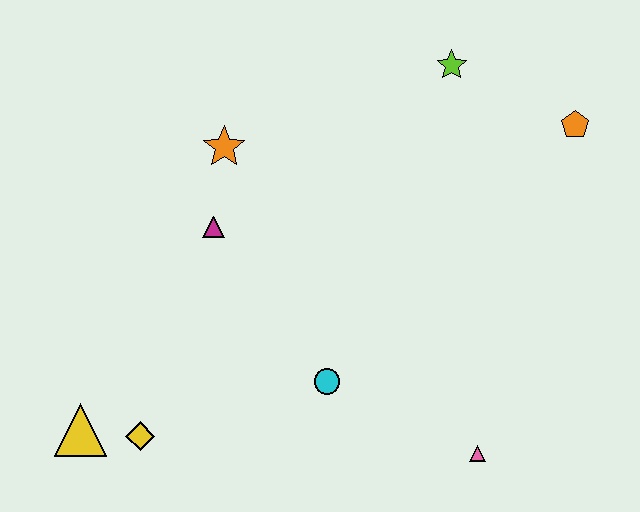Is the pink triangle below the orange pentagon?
Yes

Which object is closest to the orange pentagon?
The lime star is closest to the orange pentagon.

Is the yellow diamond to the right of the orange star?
No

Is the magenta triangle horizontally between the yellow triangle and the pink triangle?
Yes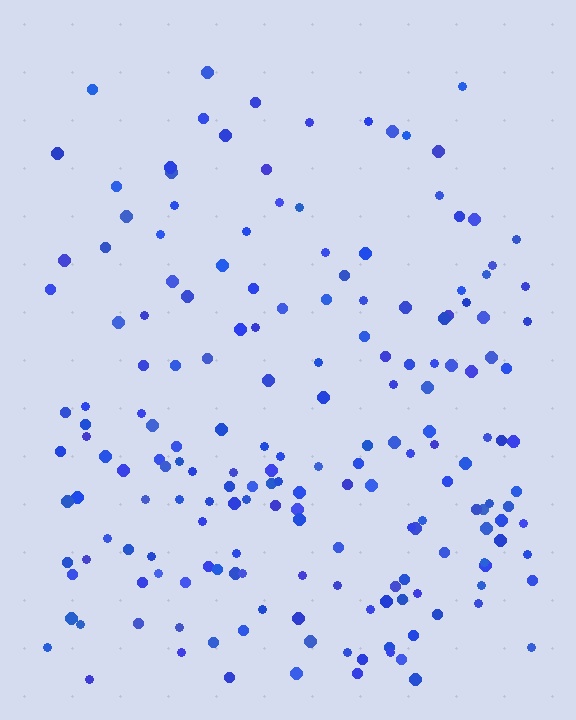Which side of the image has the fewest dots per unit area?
The top.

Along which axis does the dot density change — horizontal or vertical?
Vertical.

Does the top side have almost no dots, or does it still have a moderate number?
Still a moderate number, just noticeably fewer than the bottom.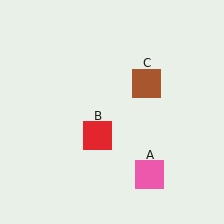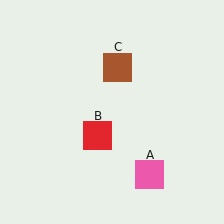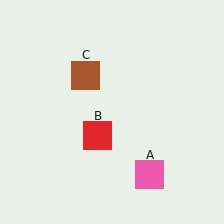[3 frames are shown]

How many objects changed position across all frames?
1 object changed position: brown square (object C).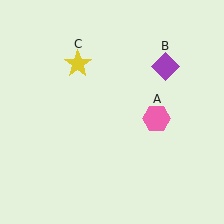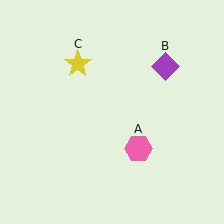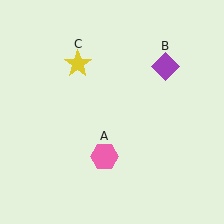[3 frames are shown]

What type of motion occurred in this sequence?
The pink hexagon (object A) rotated clockwise around the center of the scene.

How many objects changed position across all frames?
1 object changed position: pink hexagon (object A).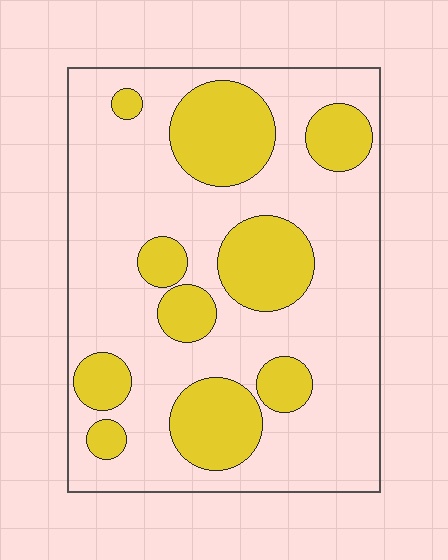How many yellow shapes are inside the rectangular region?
10.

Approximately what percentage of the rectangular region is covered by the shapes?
Approximately 30%.